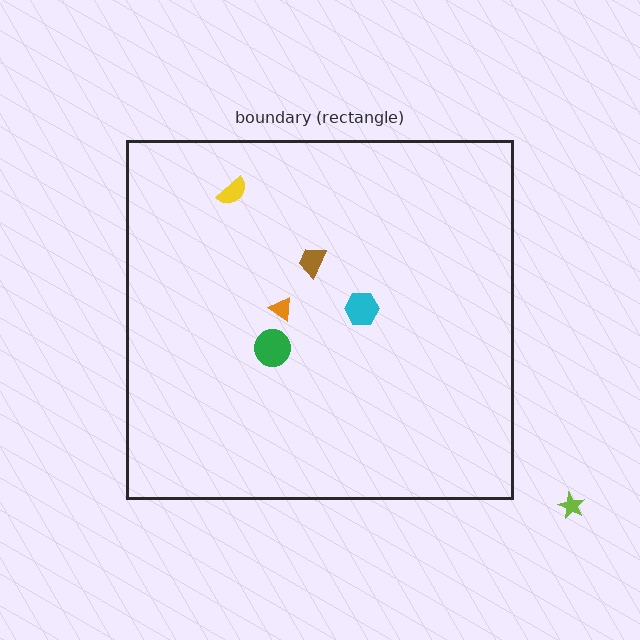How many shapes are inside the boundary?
5 inside, 1 outside.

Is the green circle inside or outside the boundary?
Inside.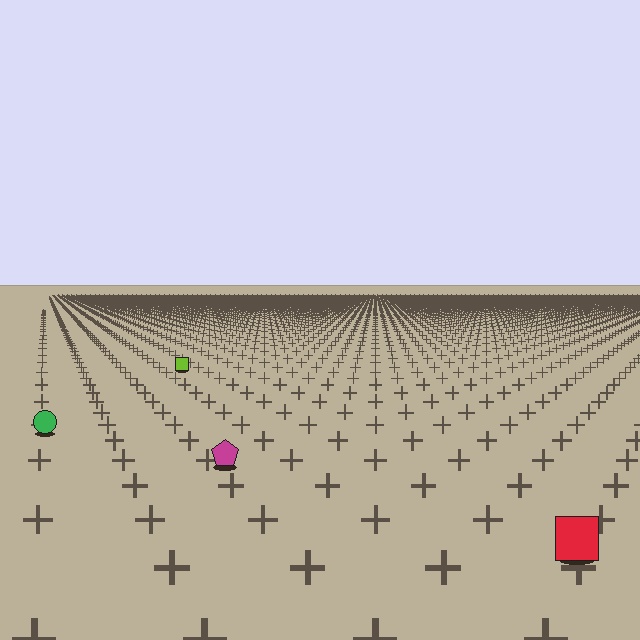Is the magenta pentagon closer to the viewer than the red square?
No. The red square is closer — you can tell from the texture gradient: the ground texture is coarser near it.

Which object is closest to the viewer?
The red square is closest. The texture marks near it are larger and more spread out.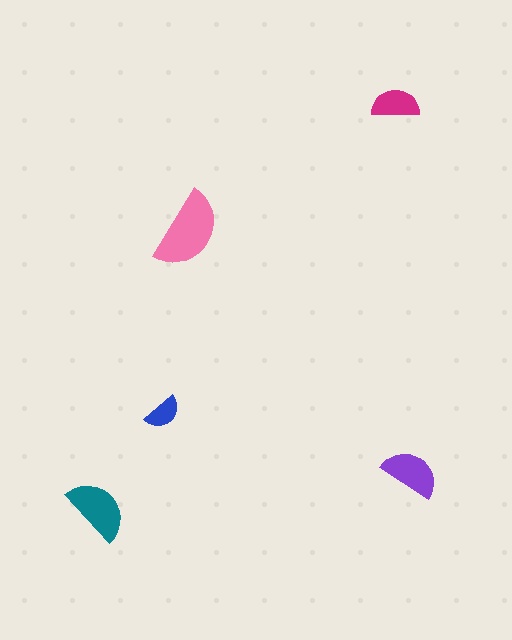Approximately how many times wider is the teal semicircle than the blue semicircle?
About 1.5 times wider.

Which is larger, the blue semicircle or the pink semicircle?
The pink one.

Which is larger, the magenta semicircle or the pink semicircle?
The pink one.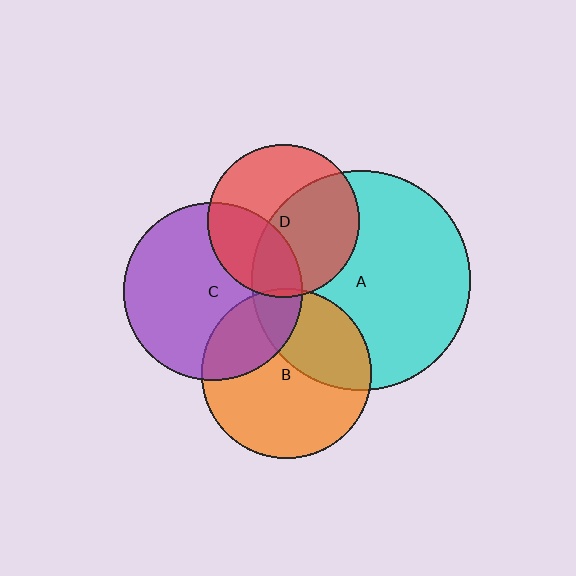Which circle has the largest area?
Circle A (cyan).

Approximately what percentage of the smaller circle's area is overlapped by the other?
Approximately 20%.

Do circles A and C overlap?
Yes.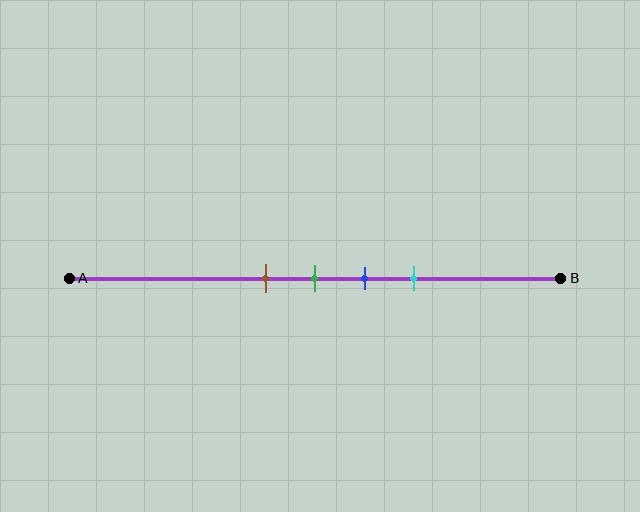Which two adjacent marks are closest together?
The brown and green marks are the closest adjacent pair.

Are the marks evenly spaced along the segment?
Yes, the marks are approximately evenly spaced.